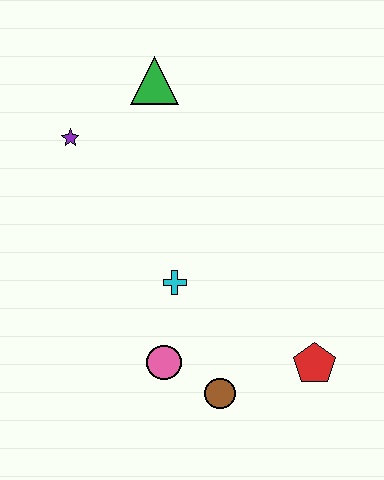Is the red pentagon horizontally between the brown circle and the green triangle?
No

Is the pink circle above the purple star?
No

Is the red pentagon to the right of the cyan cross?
Yes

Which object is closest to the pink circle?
The brown circle is closest to the pink circle.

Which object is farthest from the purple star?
The red pentagon is farthest from the purple star.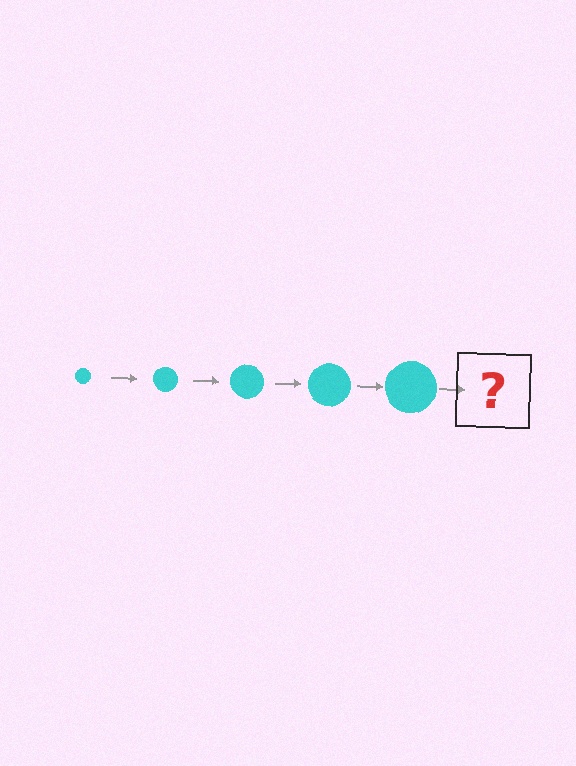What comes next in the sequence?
The next element should be a cyan circle, larger than the previous one.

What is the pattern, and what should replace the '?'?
The pattern is that the circle gets progressively larger each step. The '?' should be a cyan circle, larger than the previous one.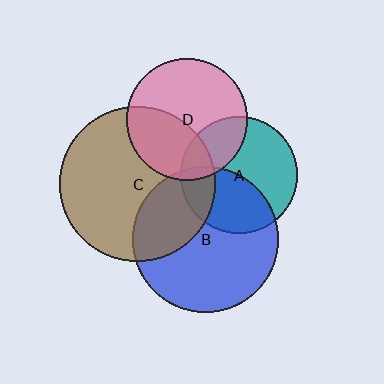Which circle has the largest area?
Circle C (brown).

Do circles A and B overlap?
Yes.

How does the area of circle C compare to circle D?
Approximately 1.7 times.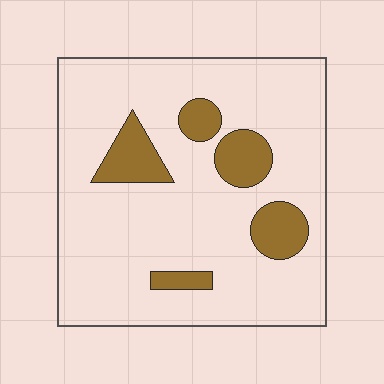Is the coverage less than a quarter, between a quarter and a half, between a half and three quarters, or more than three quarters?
Less than a quarter.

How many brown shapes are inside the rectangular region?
5.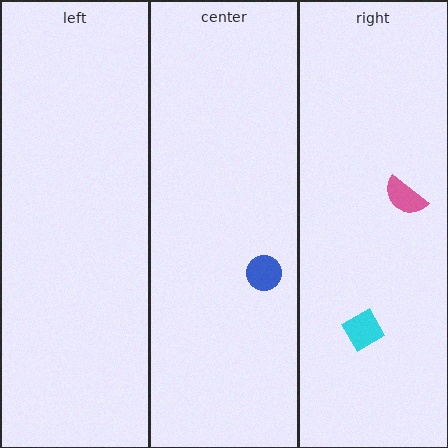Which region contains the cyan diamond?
The right region.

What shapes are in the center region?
The blue circle.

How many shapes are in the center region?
1.